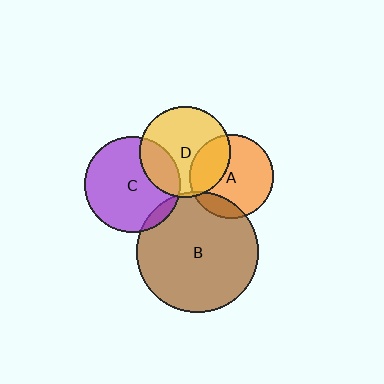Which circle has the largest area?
Circle B (brown).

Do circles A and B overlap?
Yes.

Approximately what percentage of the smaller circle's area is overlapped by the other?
Approximately 15%.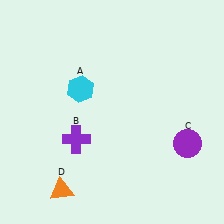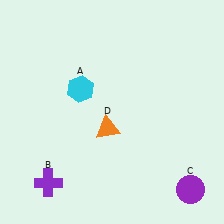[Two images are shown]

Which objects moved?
The objects that moved are: the purple cross (B), the purple circle (C), the orange triangle (D).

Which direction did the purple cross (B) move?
The purple cross (B) moved down.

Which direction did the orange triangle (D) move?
The orange triangle (D) moved up.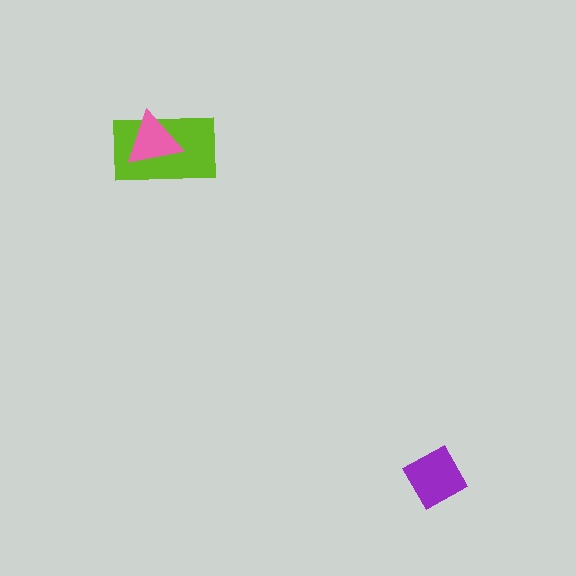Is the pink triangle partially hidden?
No, no other shape covers it.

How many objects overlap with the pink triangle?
1 object overlaps with the pink triangle.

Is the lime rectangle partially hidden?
Yes, it is partially covered by another shape.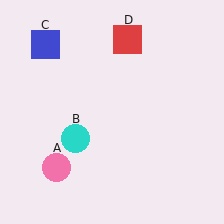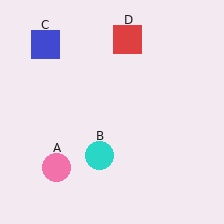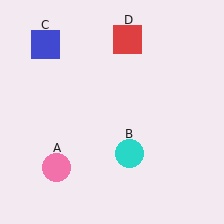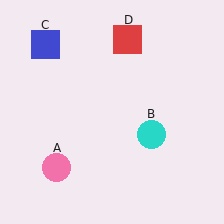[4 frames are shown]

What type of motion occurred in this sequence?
The cyan circle (object B) rotated counterclockwise around the center of the scene.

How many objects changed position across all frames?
1 object changed position: cyan circle (object B).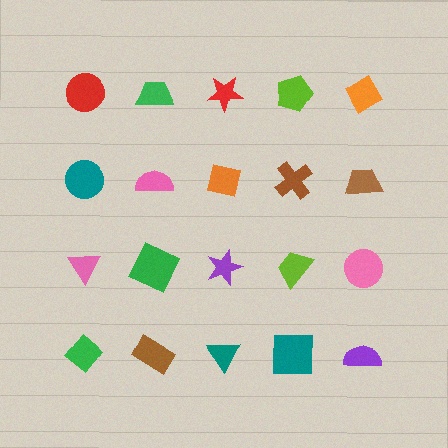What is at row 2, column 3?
An orange square.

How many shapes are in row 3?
5 shapes.